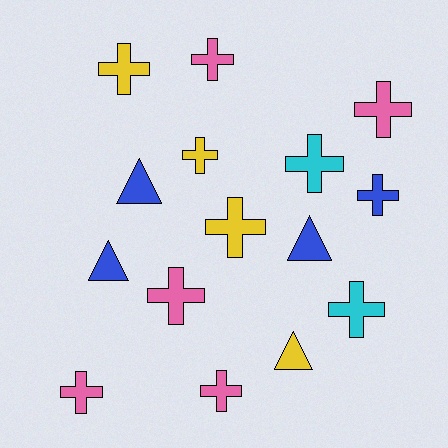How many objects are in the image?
There are 15 objects.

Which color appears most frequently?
Pink, with 5 objects.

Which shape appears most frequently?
Cross, with 11 objects.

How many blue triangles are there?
There are 3 blue triangles.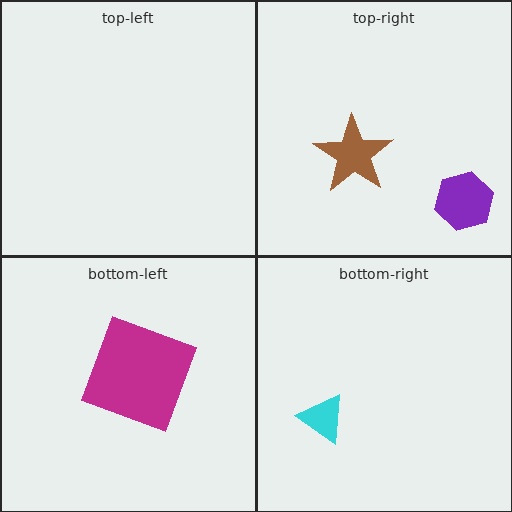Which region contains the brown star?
The top-right region.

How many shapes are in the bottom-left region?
1.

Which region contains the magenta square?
The bottom-left region.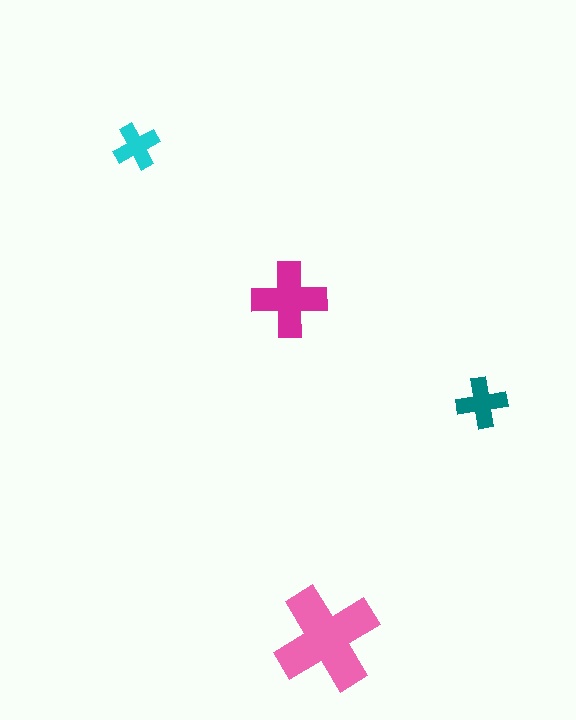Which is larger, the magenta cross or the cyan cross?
The magenta one.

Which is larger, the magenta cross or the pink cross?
The pink one.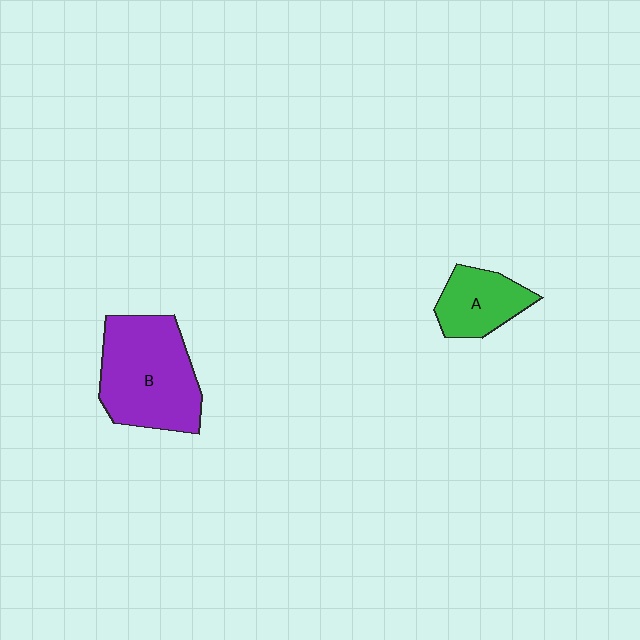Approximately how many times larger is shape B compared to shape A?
Approximately 2.0 times.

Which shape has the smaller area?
Shape A (green).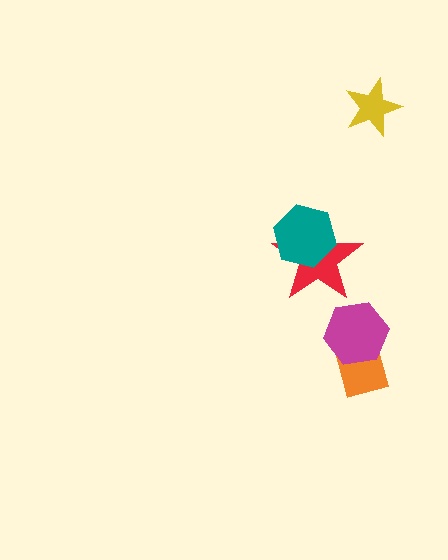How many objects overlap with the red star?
1 object overlaps with the red star.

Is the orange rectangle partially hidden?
Yes, it is partially covered by another shape.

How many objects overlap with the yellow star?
0 objects overlap with the yellow star.